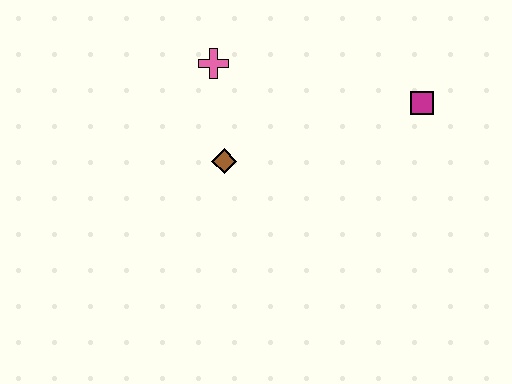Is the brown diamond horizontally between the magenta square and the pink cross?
Yes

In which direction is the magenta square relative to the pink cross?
The magenta square is to the right of the pink cross.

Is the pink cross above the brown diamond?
Yes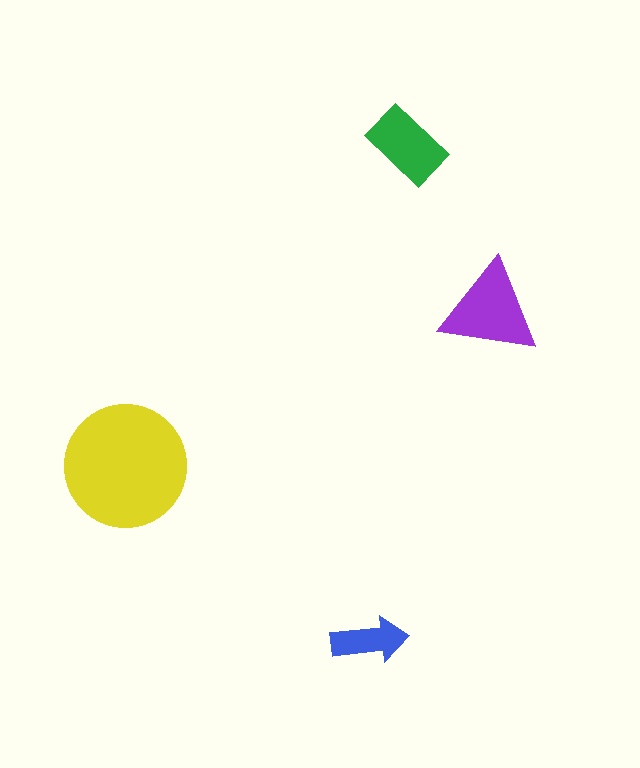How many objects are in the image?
There are 4 objects in the image.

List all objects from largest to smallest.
The yellow circle, the purple triangle, the green rectangle, the blue arrow.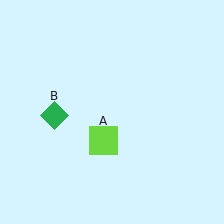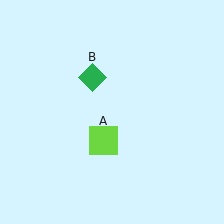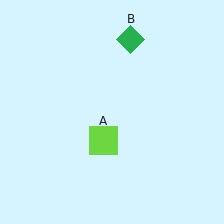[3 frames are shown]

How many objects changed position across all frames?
1 object changed position: green diamond (object B).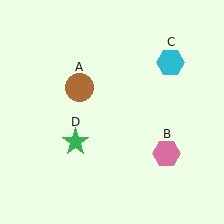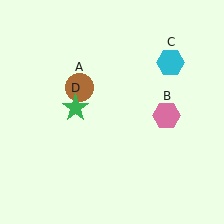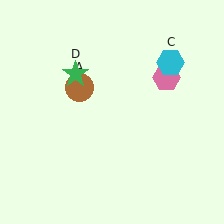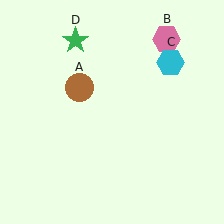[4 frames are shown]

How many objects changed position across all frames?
2 objects changed position: pink hexagon (object B), green star (object D).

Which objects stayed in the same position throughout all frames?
Brown circle (object A) and cyan hexagon (object C) remained stationary.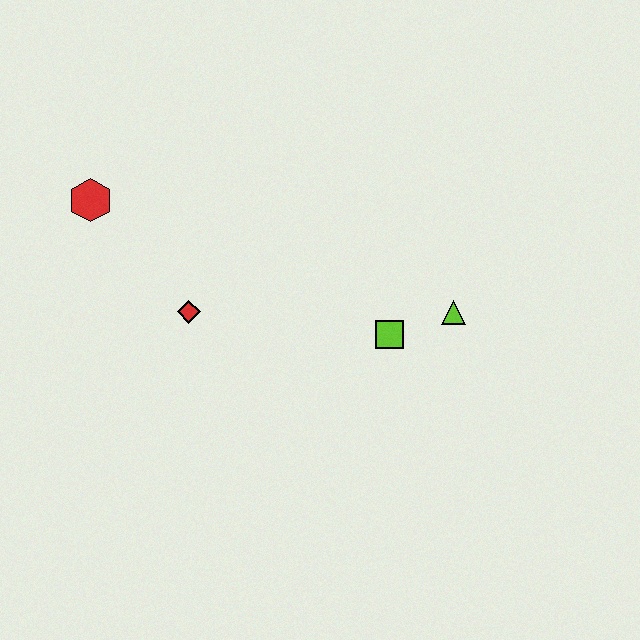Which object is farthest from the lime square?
The red hexagon is farthest from the lime square.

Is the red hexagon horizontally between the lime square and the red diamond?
No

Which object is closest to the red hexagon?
The red diamond is closest to the red hexagon.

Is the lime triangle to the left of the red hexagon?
No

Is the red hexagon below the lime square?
No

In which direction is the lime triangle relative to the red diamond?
The lime triangle is to the right of the red diamond.